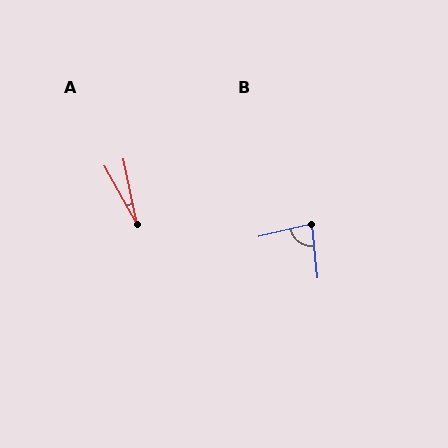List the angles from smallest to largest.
A (18°), B (83°).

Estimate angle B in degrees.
Approximately 83 degrees.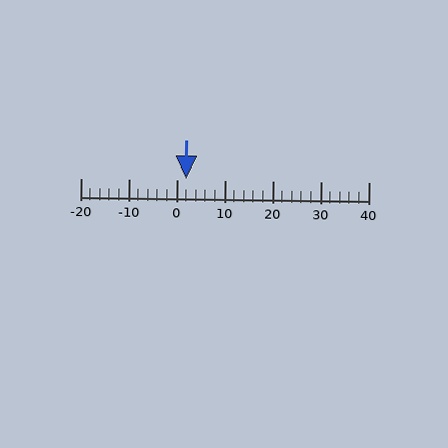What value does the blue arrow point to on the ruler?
The blue arrow points to approximately 2.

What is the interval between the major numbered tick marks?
The major tick marks are spaced 10 units apart.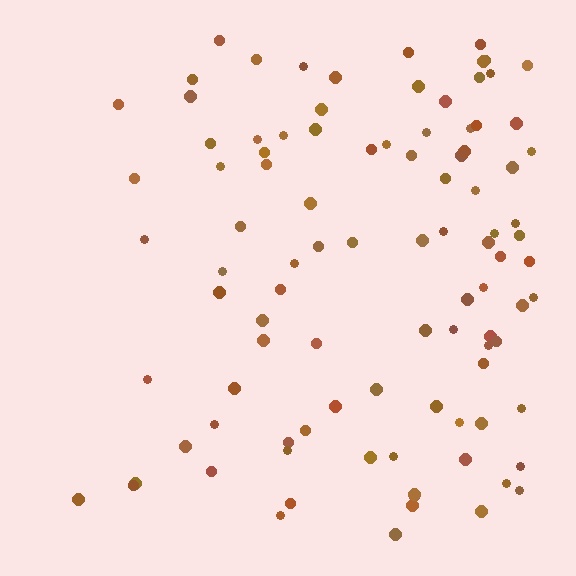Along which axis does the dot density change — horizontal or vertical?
Horizontal.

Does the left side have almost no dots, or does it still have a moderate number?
Still a moderate number, just noticeably fewer than the right.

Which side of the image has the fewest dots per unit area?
The left.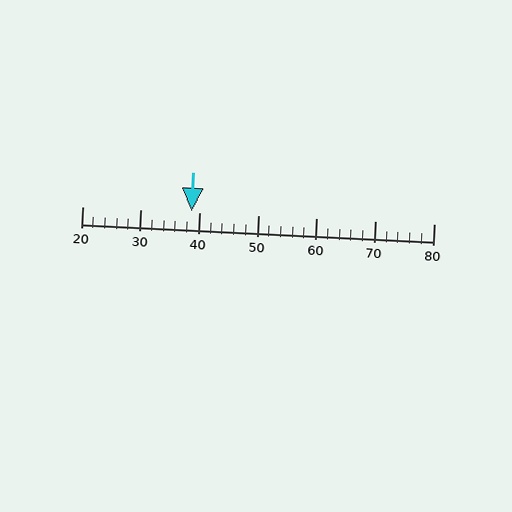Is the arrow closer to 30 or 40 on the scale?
The arrow is closer to 40.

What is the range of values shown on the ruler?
The ruler shows values from 20 to 80.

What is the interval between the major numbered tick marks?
The major tick marks are spaced 10 units apart.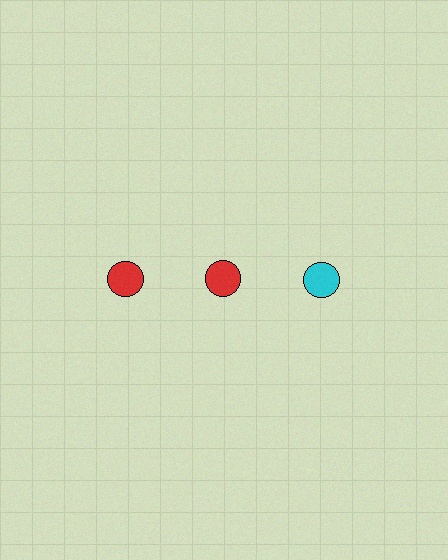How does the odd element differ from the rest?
It has a different color: cyan instead of red.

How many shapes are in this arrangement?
There are 3 shapes arranged in a grid pattern.